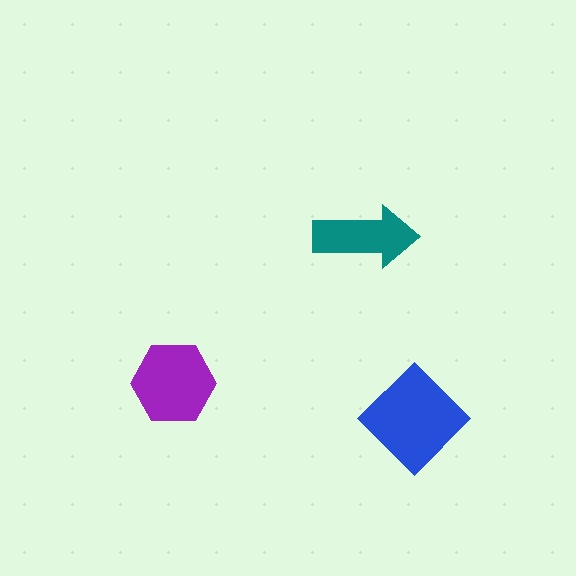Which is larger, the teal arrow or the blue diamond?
The blue diamond.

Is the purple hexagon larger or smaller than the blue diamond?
Smaller.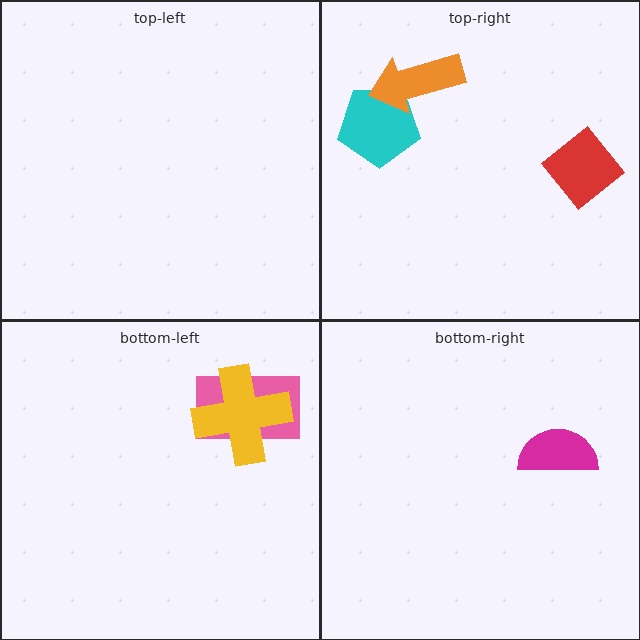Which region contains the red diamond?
The top-right region.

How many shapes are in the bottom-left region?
2.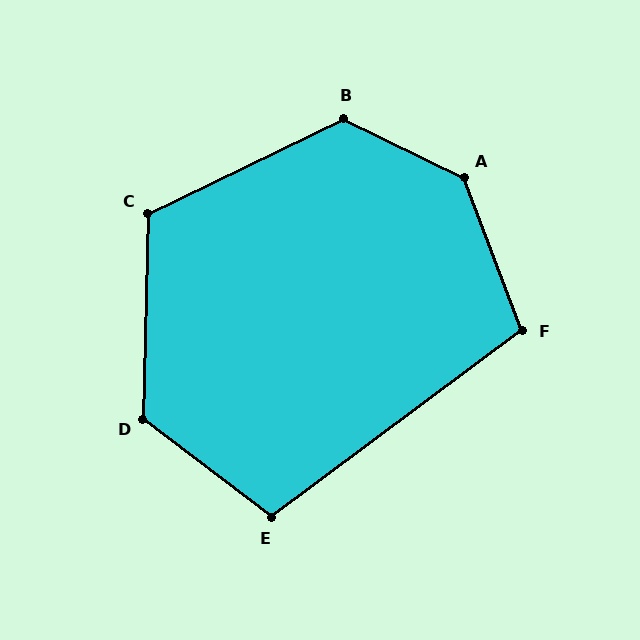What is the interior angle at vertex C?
Approximately 117 degrees (obtuse).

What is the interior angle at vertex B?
Approximately 128 degrees (obtuse).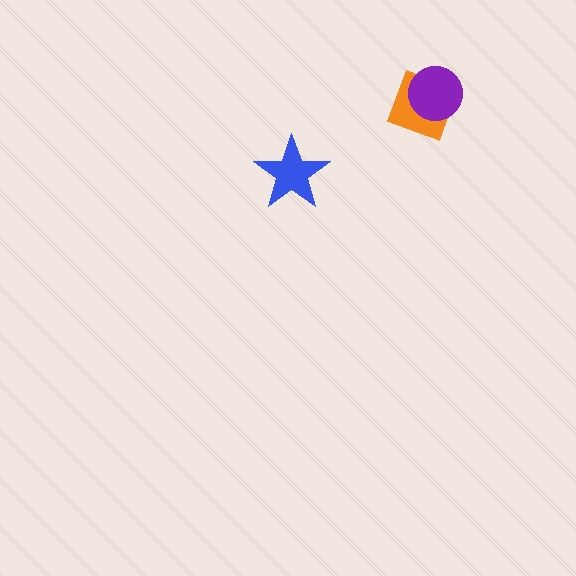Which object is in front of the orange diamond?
The purple circle is in front of the orange diamond.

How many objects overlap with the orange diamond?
1 object overlaps with the orange diamond.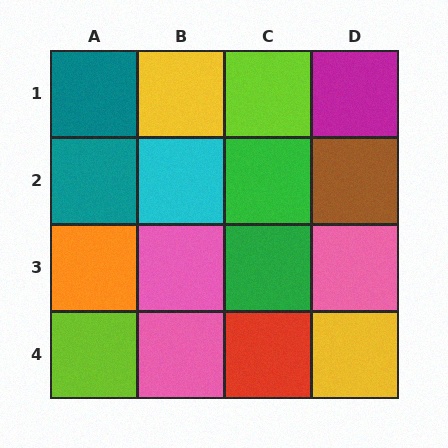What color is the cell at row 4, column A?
Lime.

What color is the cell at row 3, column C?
Green.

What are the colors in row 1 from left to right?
Teal, yellow, lime, magenta.